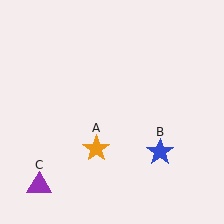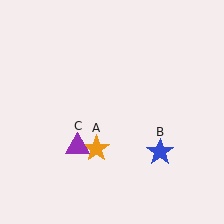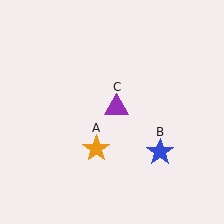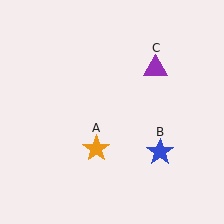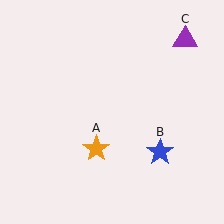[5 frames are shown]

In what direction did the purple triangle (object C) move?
The purple triangle (object C) moved up and to the right.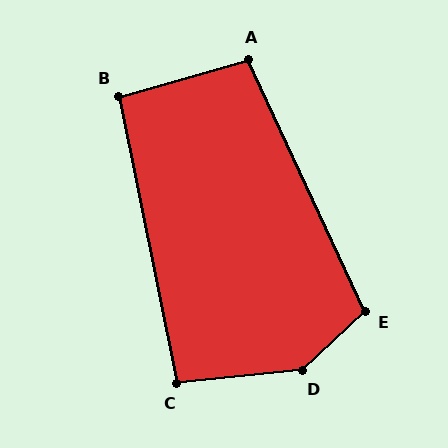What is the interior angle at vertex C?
Approximately 96 degrees (obtuse).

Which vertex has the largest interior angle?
D, at approximately 142 degrees.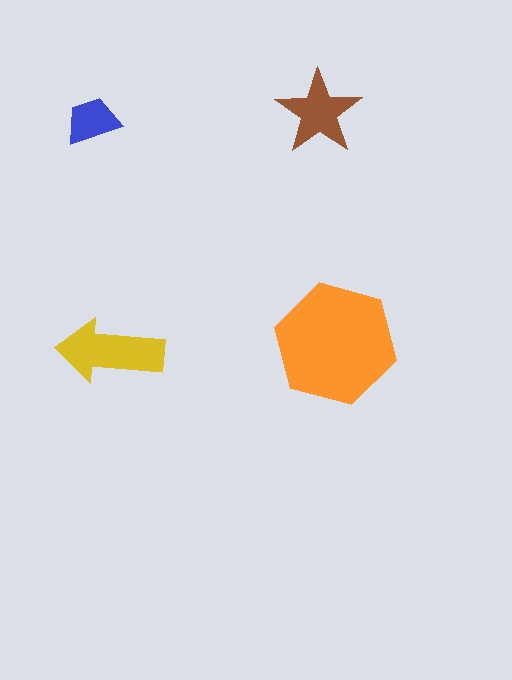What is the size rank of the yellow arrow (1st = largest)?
2nd.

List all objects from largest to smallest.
The orange hexagon, the yellow arrow, the brown star, the blue trapezoid.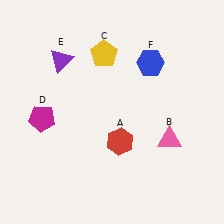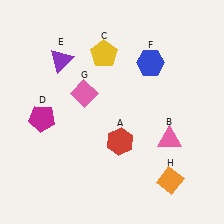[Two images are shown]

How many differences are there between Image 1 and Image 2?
There are 2 differences between the two images.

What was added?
A pink diamond (G), an orange diamond (H) were added in Image 2.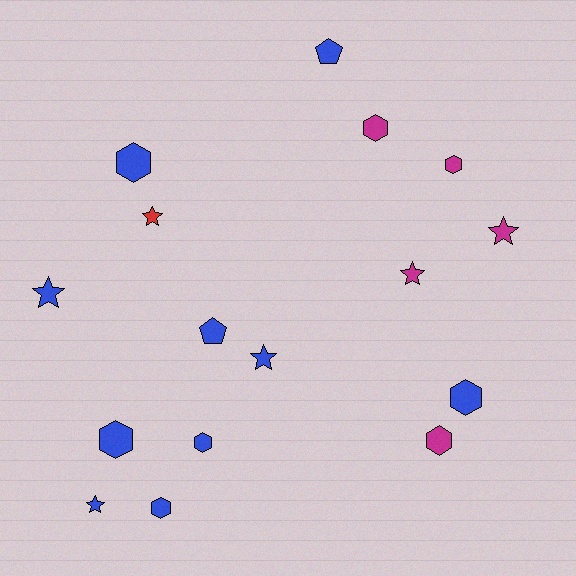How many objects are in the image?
There are 16 objects.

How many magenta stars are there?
There are 2 magenta stars.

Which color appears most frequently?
Blue, with 10 objects.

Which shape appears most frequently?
Hexagon, with 8 objects.